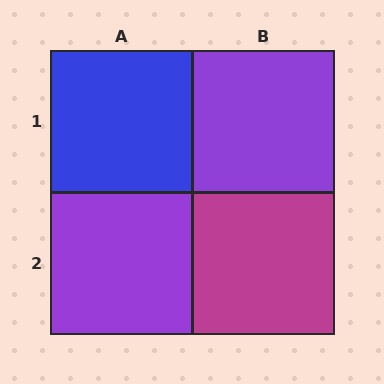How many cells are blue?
1 cell is blue.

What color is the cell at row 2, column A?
Purple.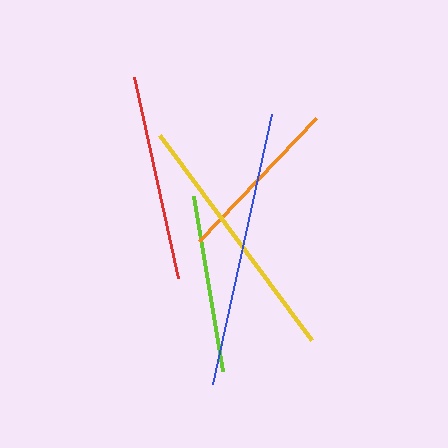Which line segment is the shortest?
The orange line is the shortest at approximately 170 pixels.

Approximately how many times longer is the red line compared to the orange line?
The red line is approximately 1.2 times the length of the orange line.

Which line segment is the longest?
The blue line is the longest at approximately 277 pixels.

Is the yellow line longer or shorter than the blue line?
The blue line is longer than the yellow line.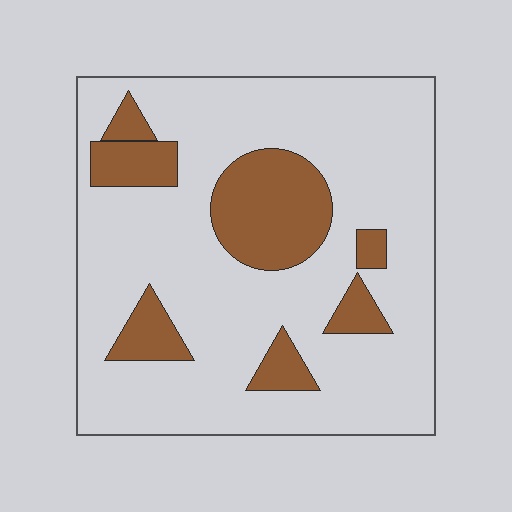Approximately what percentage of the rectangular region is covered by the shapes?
Approximately 20%.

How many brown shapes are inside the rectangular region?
7.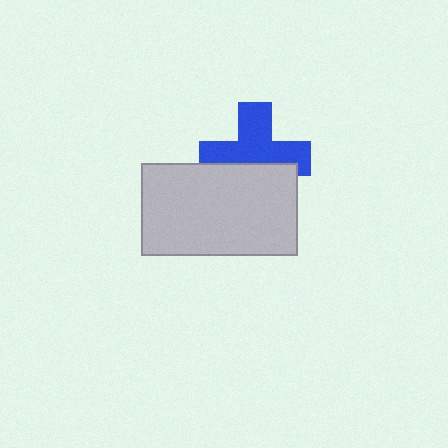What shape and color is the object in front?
The object in front is a light gray rectangle.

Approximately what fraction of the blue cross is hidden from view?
Roughly 39% of the blue cross is hidden behind the light gray rectangle.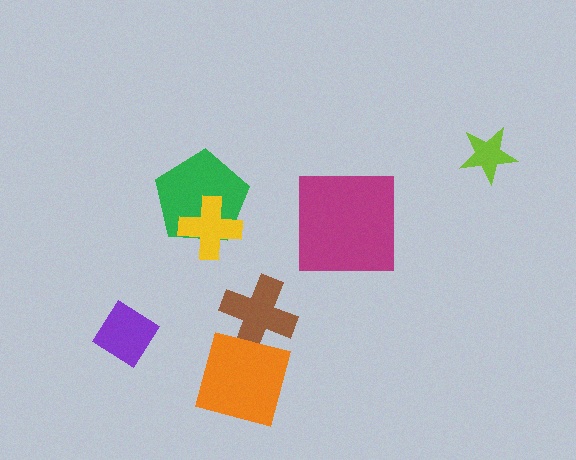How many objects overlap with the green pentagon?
1 object overlaps with the green pentagon.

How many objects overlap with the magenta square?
0 objects overlap with the magenta square.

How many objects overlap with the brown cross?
1 object overlaps with the brown cross.